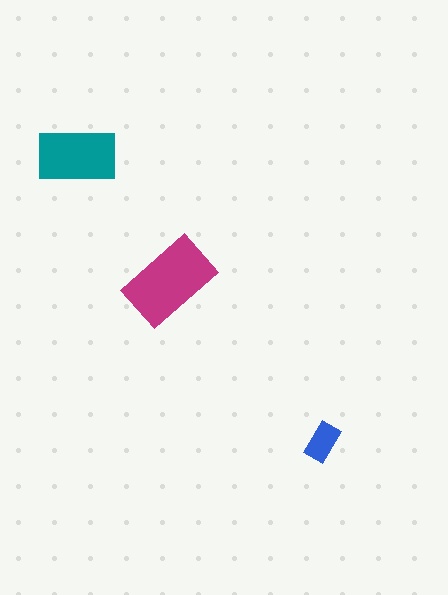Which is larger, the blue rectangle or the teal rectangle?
The teal one.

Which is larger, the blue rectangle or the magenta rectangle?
The magenta one.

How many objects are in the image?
There are 3 objects in the image.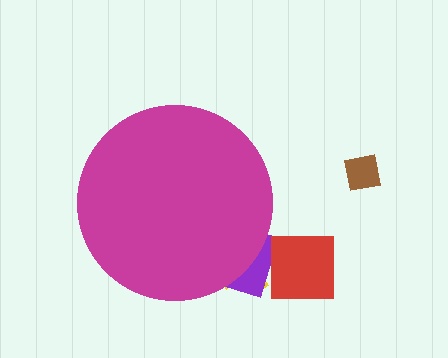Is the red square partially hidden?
No, the red square is fully visible.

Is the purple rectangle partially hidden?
Yes, the purple rectangle is partially hidden behind the magenta circle.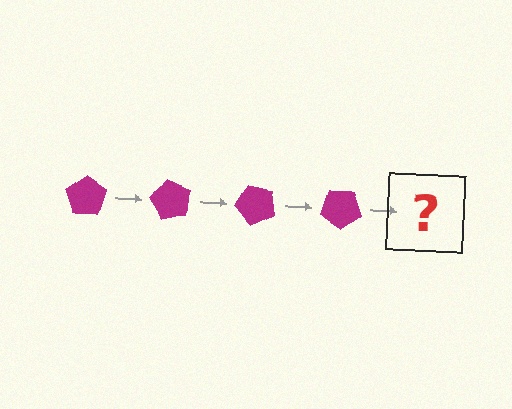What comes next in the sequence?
The next element should be a magenta pentagon rotated 240 degrees.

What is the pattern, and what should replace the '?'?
The pattern is that the pentagon rotates 60 degrees each step. The '?' should be a magenta pentagon rotated 240 degrees.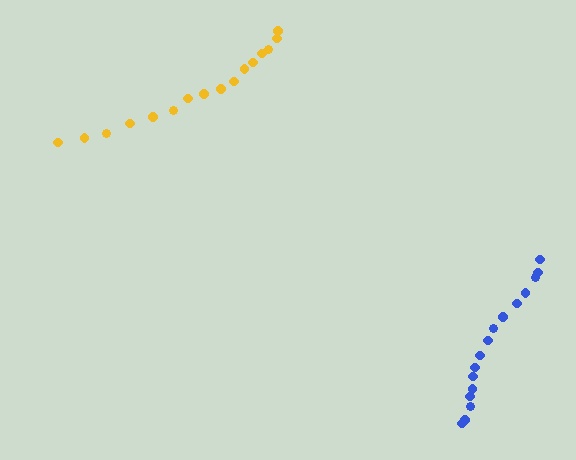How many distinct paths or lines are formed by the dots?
There are 2 distinct paths.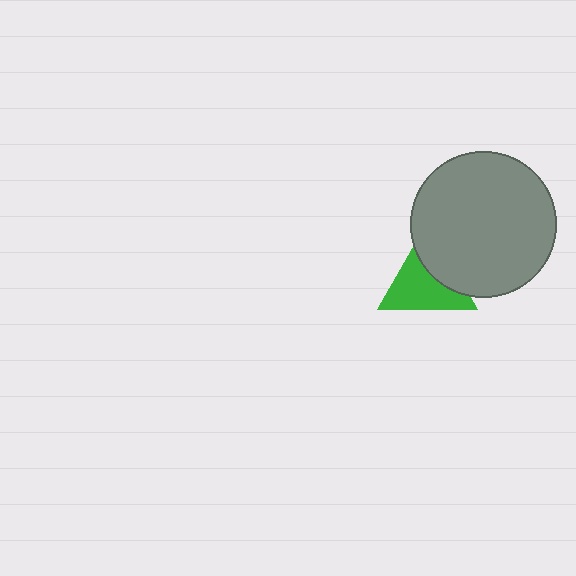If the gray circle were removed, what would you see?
You would see the complete green triangle.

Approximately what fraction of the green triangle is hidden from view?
Roughly 37% of the green triangle is hidden behind the gray circle.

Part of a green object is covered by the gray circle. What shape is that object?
It is a triangle.